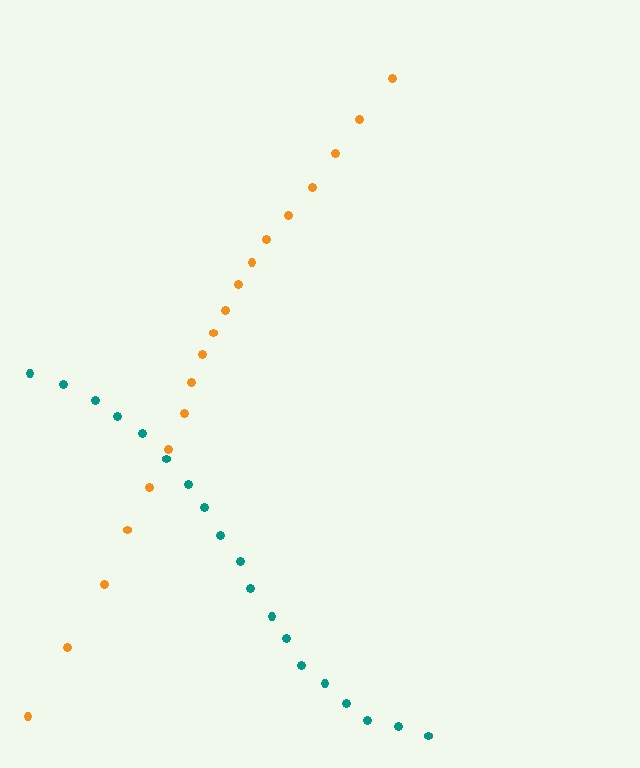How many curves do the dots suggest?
There are 2 distinct paths.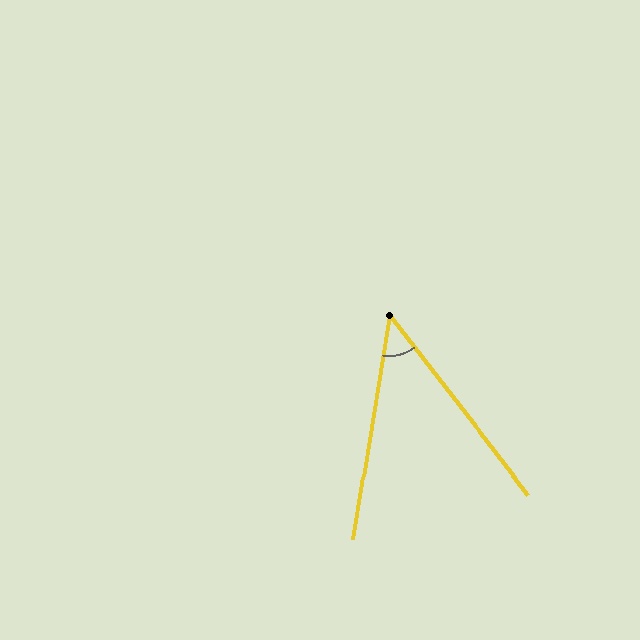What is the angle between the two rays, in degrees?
Approximately 47 degrees.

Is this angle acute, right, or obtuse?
It is acute.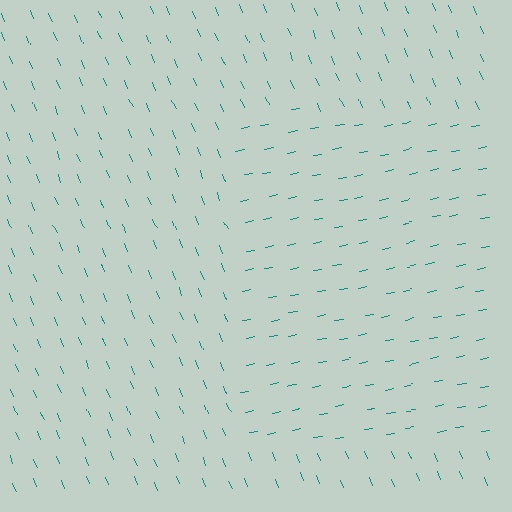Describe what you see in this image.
The image is filled with small teal line segments. A rectangle region in the image has lines oriented differently from the surrounding lines, creating a visible texture boundary.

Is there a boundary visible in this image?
Yes, there is a texture boundary formed by a change in line orientation.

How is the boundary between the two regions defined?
The boundary is defined purely by a change in line orientation (approximately 79 degrees difference). All lines are the same color and thickness.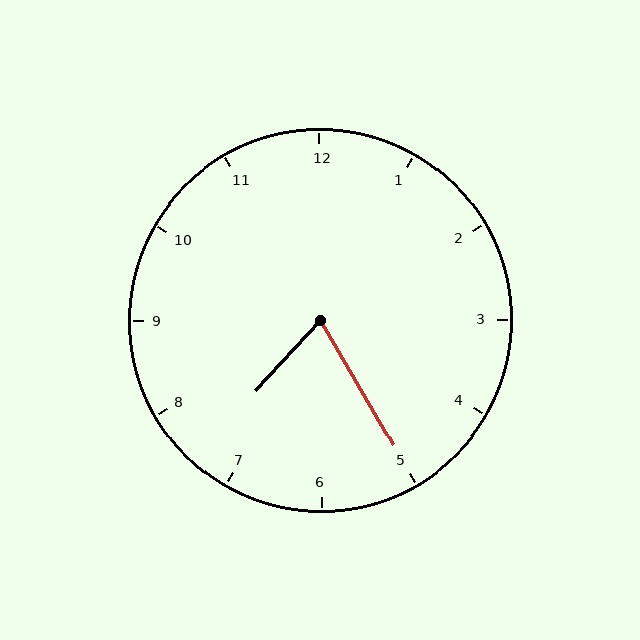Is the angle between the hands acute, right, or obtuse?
It is acute.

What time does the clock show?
7:25.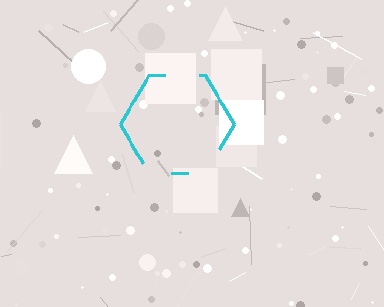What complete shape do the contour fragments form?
The contour fragments form a hexagon.